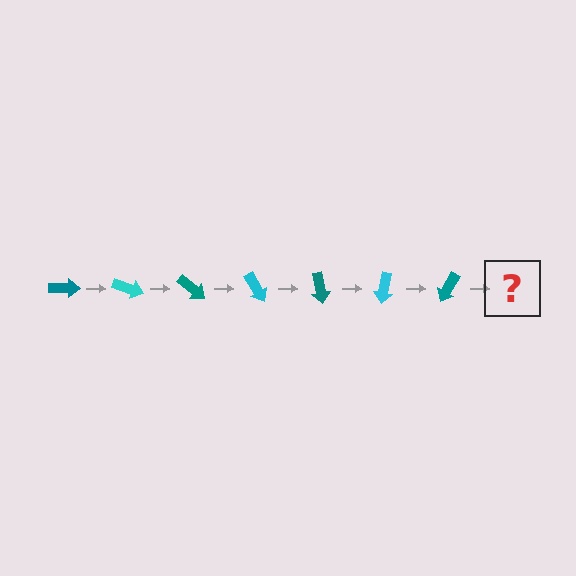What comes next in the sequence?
The next element should be a cyan arrow, rotated 140 degrees from the start.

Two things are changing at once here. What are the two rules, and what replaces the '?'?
The two rules are that it rotates 20 degrees each step and the color cycles through teal and cyan. The '?' should be a cyan arrow, rotated 140 degrees from the start.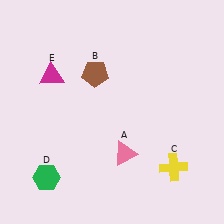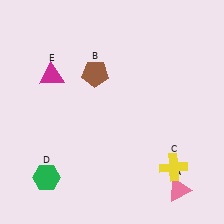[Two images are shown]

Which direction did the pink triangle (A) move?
The pink triangle (A) moved right.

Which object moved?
The pink triangle (A) moved right.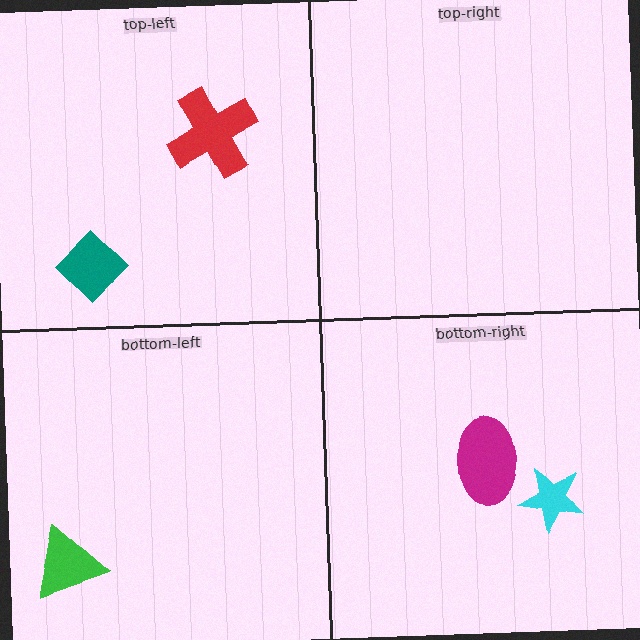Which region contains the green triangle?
The bottom-left region.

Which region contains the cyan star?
The bottom-right region.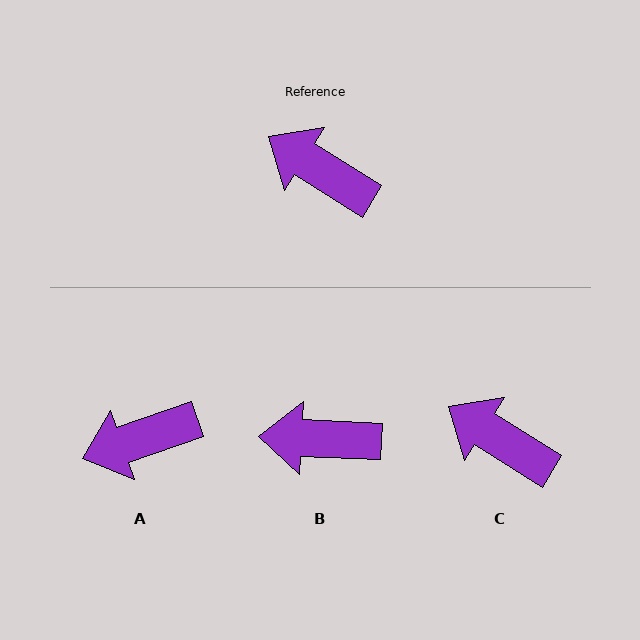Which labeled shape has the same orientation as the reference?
C.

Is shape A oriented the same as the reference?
No, it is off by about 51 degrees.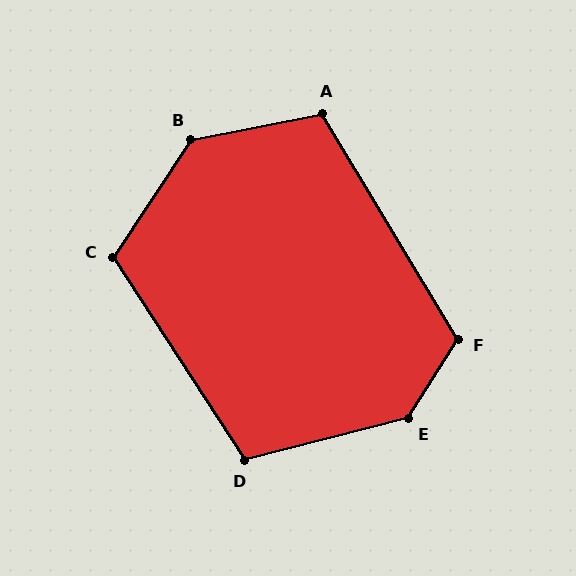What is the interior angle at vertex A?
Approximately 110 degrees (obtuse).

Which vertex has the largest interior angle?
E, at approximately 136 degrees.